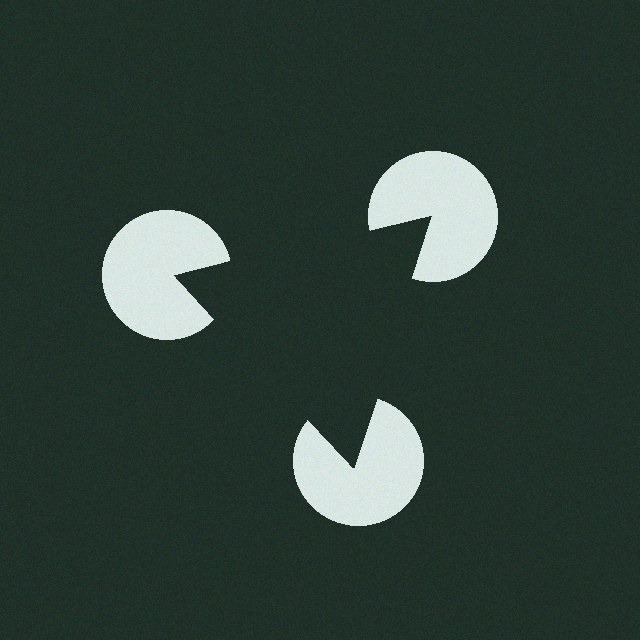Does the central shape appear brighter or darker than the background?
It typically appears slightly darker than the background, even though no actual brightness change is drawn.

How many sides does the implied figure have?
3 sides.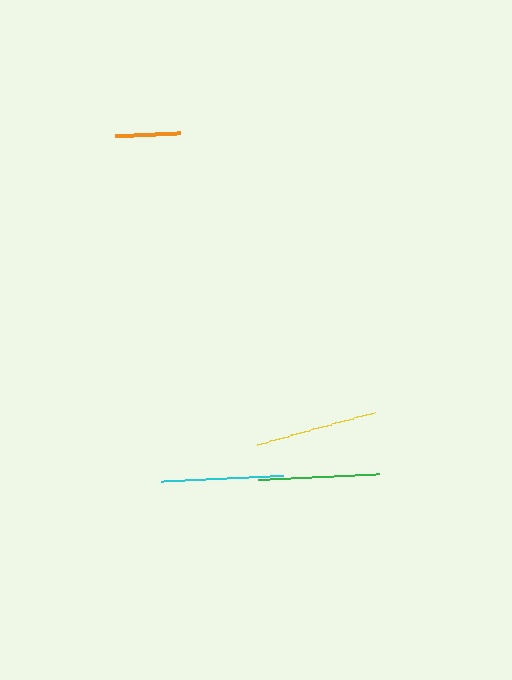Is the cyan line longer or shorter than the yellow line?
The cyan line is longer than the yellow line.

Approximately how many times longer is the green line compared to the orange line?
The green line is approximately 1.9 times the length of the orange line.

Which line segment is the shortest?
The orange line is the shortest at approximately 65 pixels.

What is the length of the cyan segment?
The cyan segment is approximately 123 pixels long.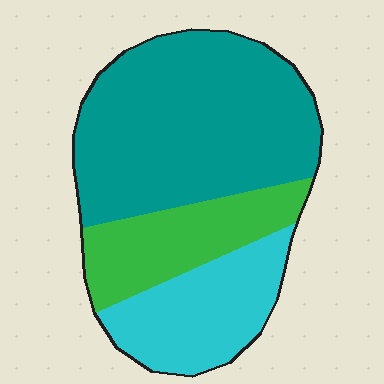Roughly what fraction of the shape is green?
Green takes up less than a quarter of the shape.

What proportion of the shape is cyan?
Cyan covers roughly 25% of the shape.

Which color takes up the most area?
Teal, at roughly 55%.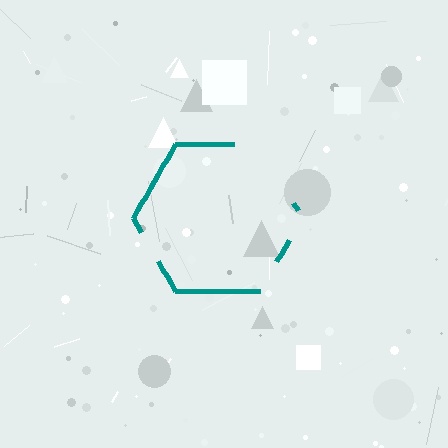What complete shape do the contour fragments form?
The contour fragments form a hexagon.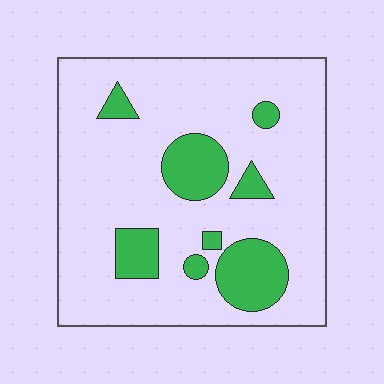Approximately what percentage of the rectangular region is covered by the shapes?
Approximately 20%.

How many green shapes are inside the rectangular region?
8.